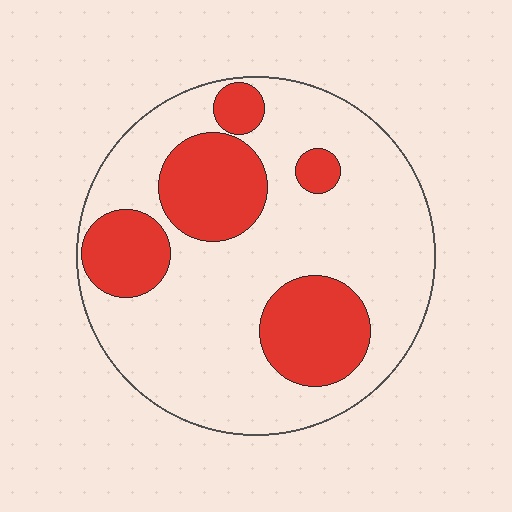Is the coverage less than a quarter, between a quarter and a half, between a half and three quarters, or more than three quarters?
Between a quarter and a half.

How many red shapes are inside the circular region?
5.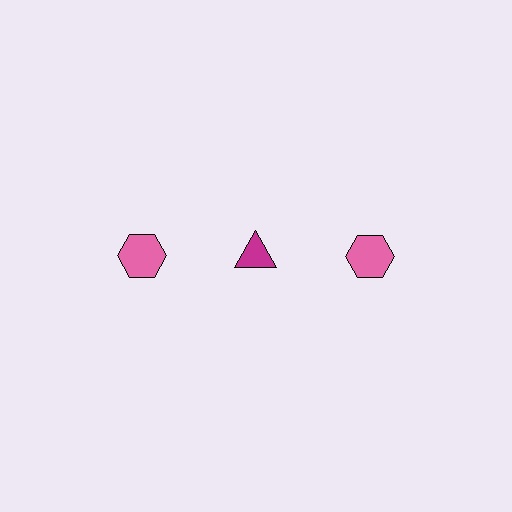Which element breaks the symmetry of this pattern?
The magenta triangle in the top row, second from left column breaks the symmetry. All other shapes are pink hexagons.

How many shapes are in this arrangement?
There are 3 shapes arranged in a grid pattern.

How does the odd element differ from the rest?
It differs in both color (magenta instead of pink) and shape (triangle instead of hexagon).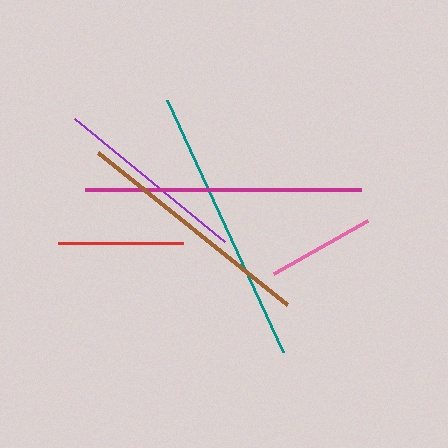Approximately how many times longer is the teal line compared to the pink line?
The teal line is approximately 2.6 times the length of the pink line.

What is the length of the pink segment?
The pink segment is approximately 108 pixels long.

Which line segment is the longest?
The teal line is the longest at approximately 277 pixels.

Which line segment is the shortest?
The pink line is the shortest at approximately 108 pixels.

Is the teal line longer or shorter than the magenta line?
The teal line is longer than the magenta line.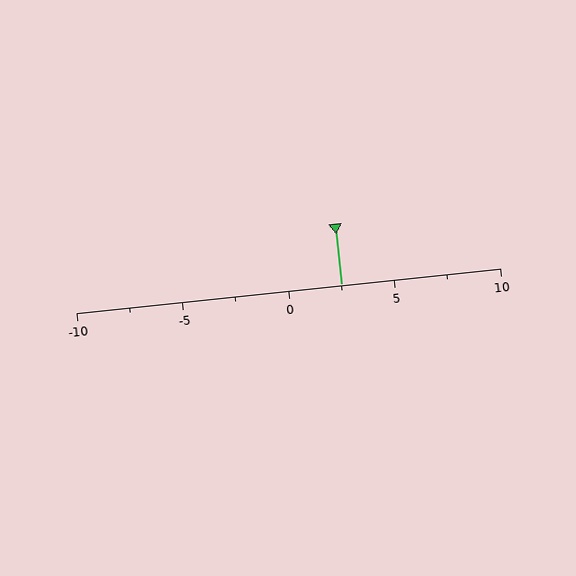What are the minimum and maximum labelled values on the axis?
The axis runs from -10 to 10.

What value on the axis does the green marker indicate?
The marker indicates approximately 2.5.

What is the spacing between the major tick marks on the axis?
The major ticks are spaced 5 apart.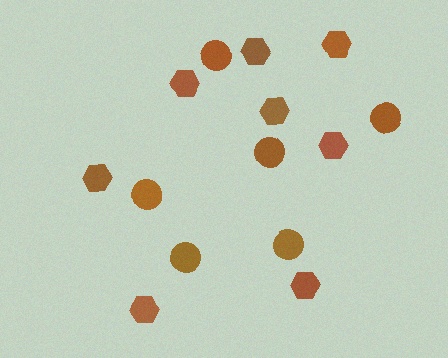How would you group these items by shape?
There are 2 groups: one group of hexagons (8) and one group of circles (6).